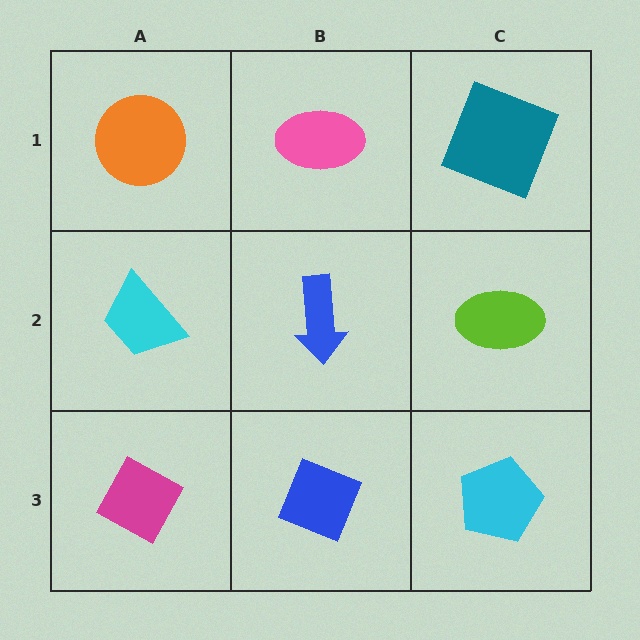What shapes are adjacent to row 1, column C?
A lime ellipse (row 2, column C), a pink ellipse (row 1, column B).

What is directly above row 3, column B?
A blue arrow.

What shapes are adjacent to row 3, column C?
A lime ellipse (row 2, column C), a blue diamond (row 3, column B).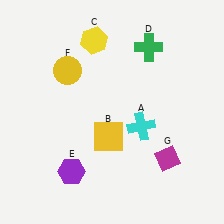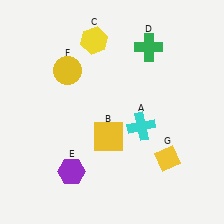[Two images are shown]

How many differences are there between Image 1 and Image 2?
There is 1 difference between the two images.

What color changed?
The diamond (G) changed from magenta in Image 1 to yellow in Image 2.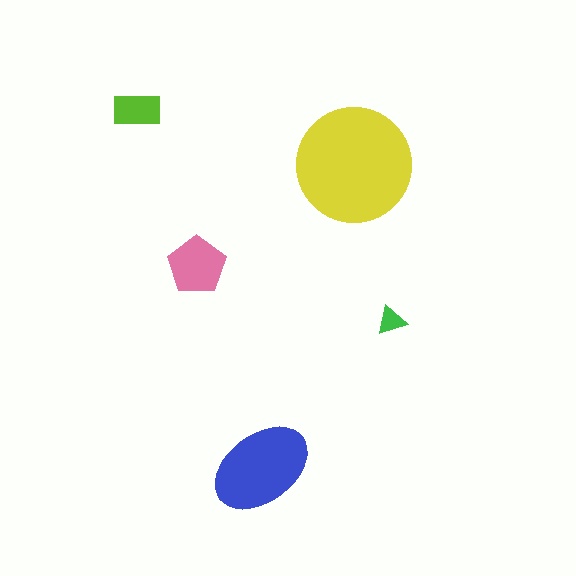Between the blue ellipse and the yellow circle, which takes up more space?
The yellow circle.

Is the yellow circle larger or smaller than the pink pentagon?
Larger.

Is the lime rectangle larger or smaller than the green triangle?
Larger.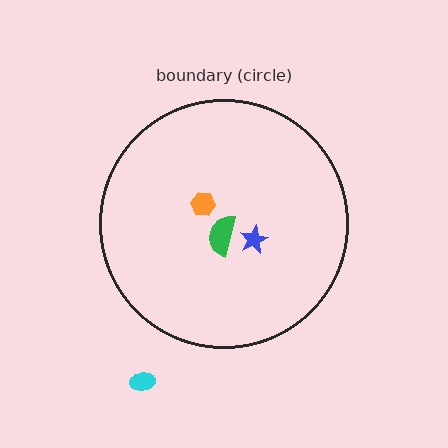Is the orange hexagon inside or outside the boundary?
Inside.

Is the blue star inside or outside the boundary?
Inside.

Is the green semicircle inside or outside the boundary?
Inside.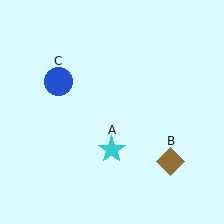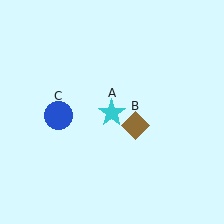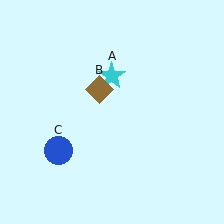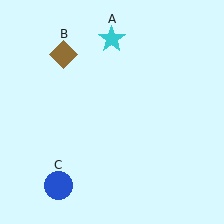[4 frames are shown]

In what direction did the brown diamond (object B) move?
The brown diamond (object B) moved up and to the left.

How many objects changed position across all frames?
3 objects changed position: cyan star (object A), brown diamond (object B), blue circle (object C).